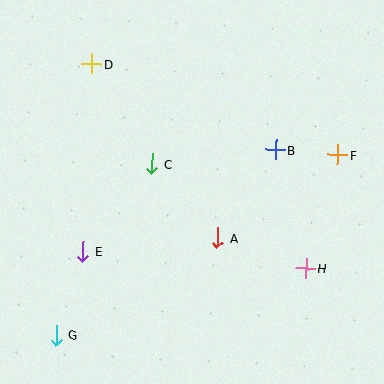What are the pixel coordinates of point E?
Point E is at (83, 251).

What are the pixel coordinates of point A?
Point A is at (218, 238).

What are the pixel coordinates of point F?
Point F is at (338, 154).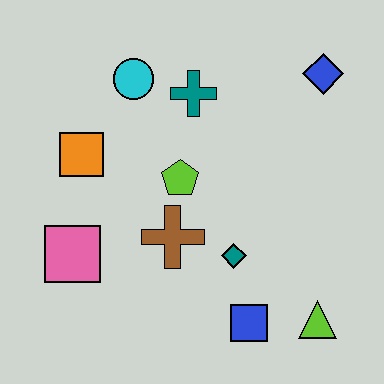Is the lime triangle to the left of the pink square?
No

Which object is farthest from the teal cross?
The lime triangle is farthest from the teal cross.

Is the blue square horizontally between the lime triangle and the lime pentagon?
Yes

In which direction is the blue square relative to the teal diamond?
The blue square is below the teal diamond.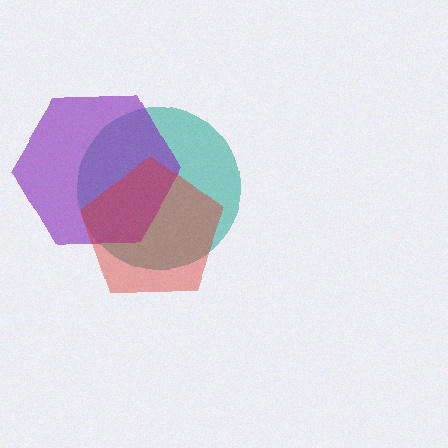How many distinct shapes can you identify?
There are 3 distinct shapes: a teal circle, a purple hexagon, a red pentagon.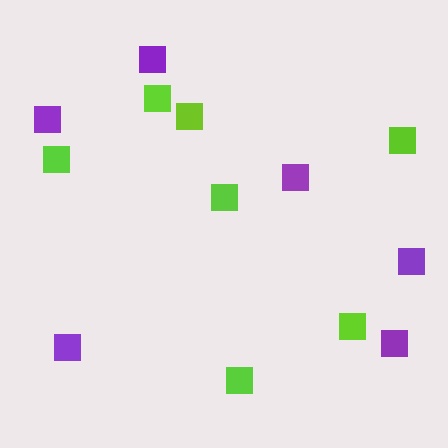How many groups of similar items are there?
There are 2 groups: one group of purple squares (6) and one group of lime squares (7).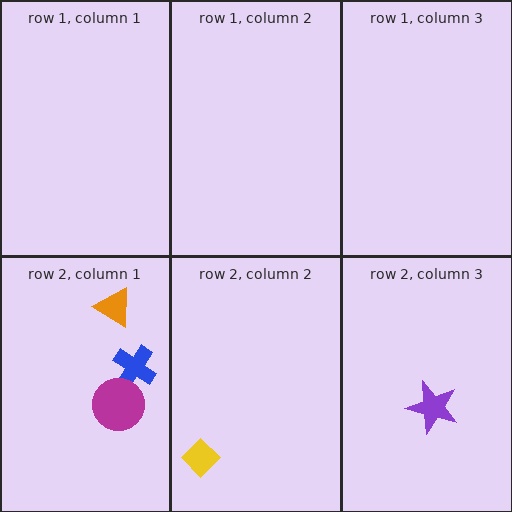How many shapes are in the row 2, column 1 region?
3.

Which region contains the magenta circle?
The row 2, column 1 region.